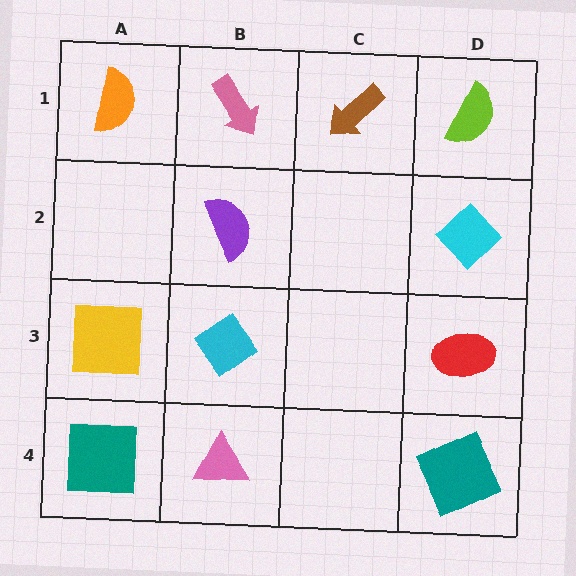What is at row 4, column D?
A teal square.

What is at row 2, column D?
A cyan diamond.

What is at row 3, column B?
A cyan diamond.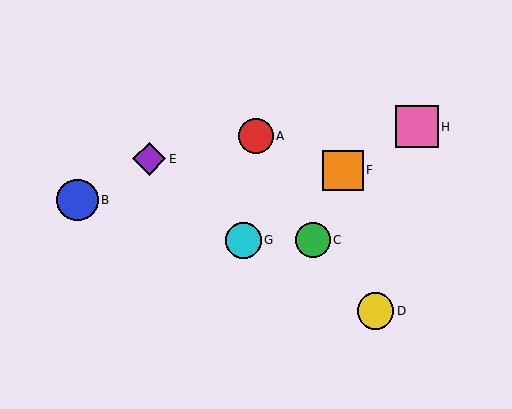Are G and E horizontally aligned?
No, G is at y≈240 and E is at y≈159.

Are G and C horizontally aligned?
Yes, both are at y≈240.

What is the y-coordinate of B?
Object B is at y≈200.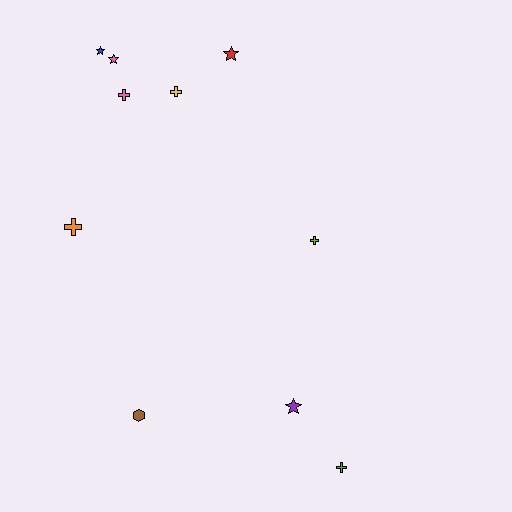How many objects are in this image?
There are 10 objects.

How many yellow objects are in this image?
There is 1 yellow object.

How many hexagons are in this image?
There is 1 hexagon.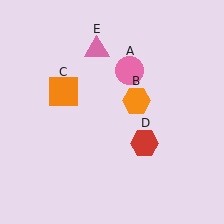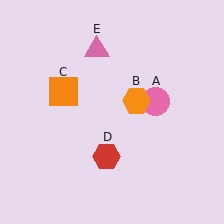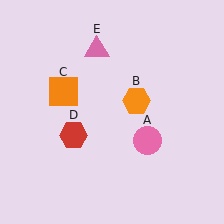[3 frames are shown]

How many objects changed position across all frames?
2 objects changed position: pink circle (object A), red hexagon (object D).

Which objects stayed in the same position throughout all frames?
Orange hexagon (object B) and orange square (object C) and pink triangle (object E) remained stationary.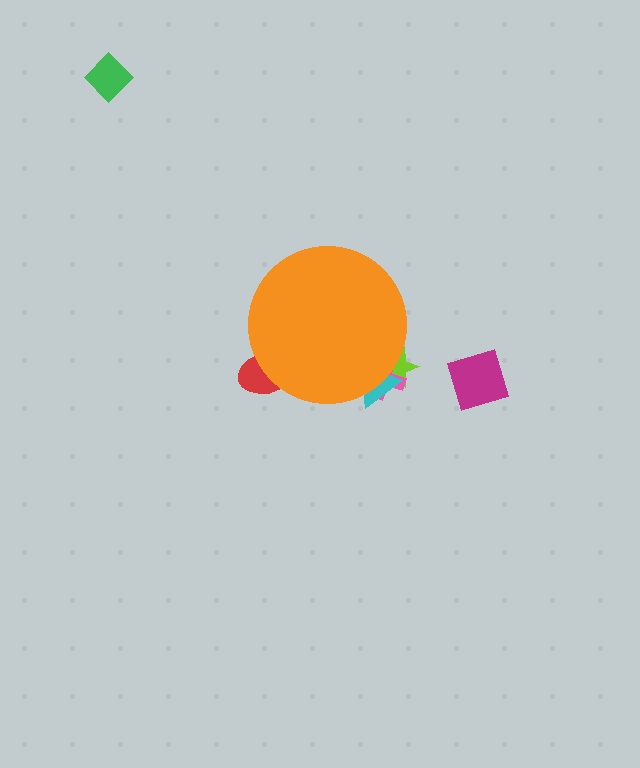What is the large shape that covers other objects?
An orange circle.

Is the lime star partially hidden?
Yes, the lime star is partially hidden behind the orange circle.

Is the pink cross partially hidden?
Yes, the pink cross is partially hidden behind the orange circle.